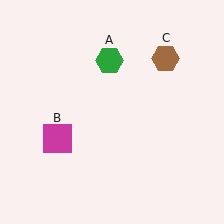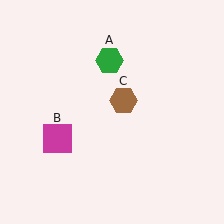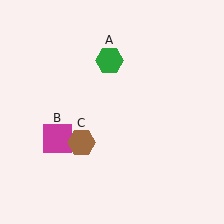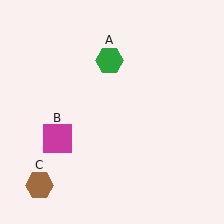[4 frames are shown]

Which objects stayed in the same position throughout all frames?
Green hexagon (object A) and magenta square (object B) remained stationary.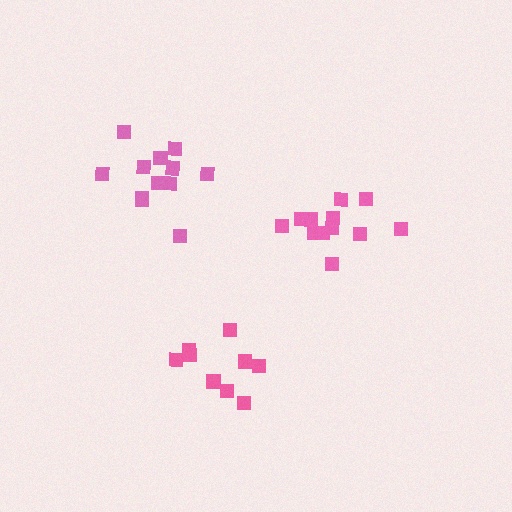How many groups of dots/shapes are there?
There are 3 groups.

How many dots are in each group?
Group 1: 12 dots, Group 2: 9 dots, Group 3: 12 dots (33 total).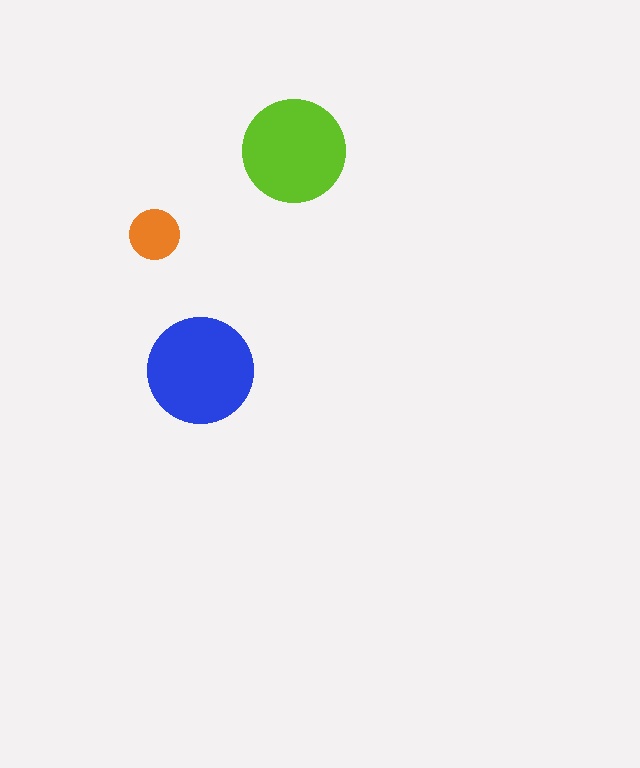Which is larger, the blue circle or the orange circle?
The blue one.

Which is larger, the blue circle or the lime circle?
The blue one.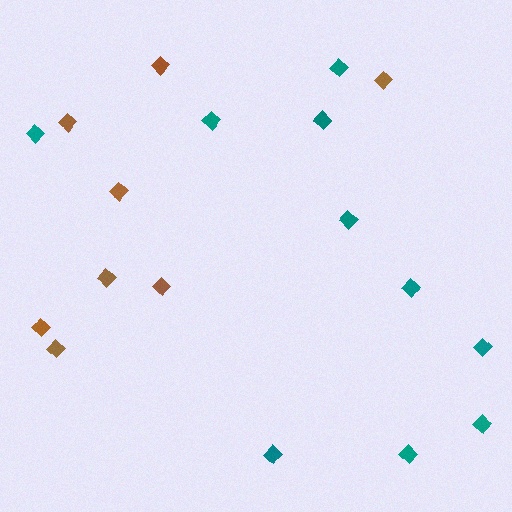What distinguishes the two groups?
There are 2 groups: one group of brown diamonds (8) and one group of teal diamonds (10).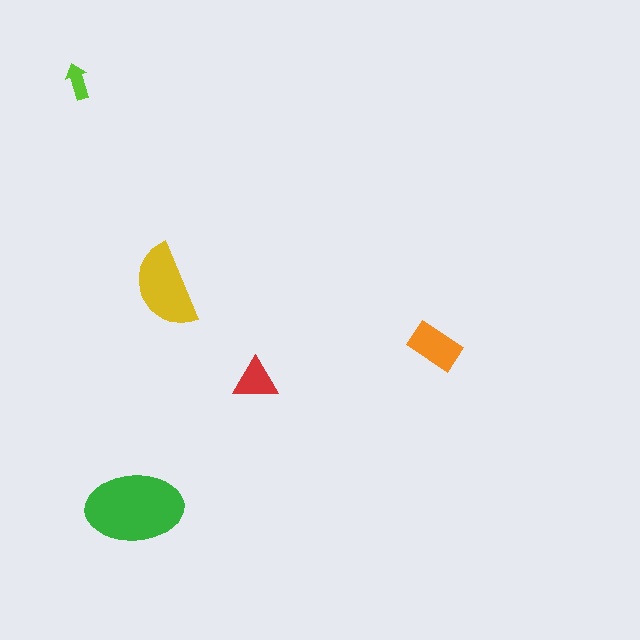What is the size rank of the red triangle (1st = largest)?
4th.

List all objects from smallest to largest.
The lime arrow, the red triangle, the orange rectangle, the yellow semicircle, the green ellipse.